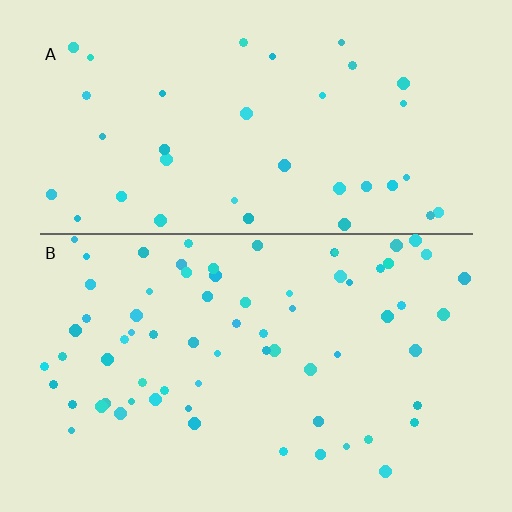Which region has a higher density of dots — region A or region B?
B (the bottom).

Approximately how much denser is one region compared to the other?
Approximately 1.9× — region B over region A.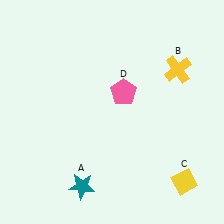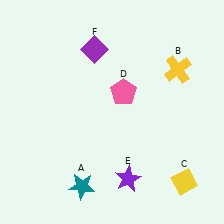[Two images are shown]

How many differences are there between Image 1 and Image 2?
There are 2 differences between the two images.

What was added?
A purple star (E), a purple diamond (F) were added in Image 2.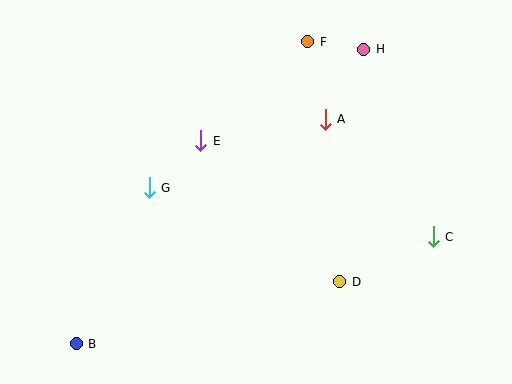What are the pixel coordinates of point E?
Point E is at (201, 141).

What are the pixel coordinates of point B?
Point B is at (76, 344).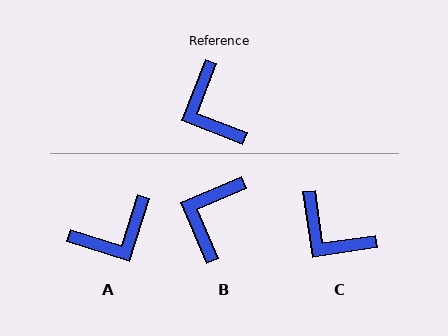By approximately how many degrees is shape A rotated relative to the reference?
Approximately 93 degrees counter-clockwise.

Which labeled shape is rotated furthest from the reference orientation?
A, about 93 degrees away.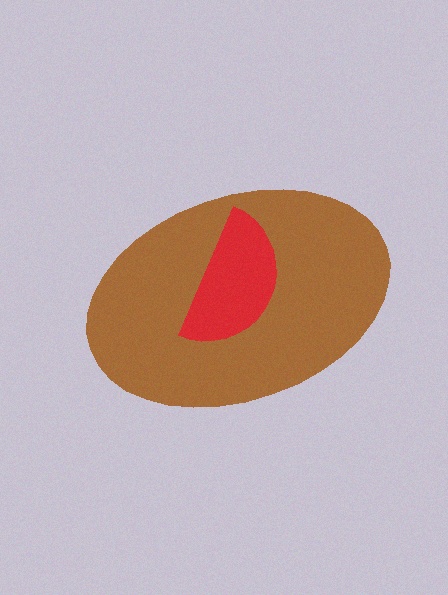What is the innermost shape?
The red semicircle.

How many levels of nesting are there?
2.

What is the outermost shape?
The brown ellipse.